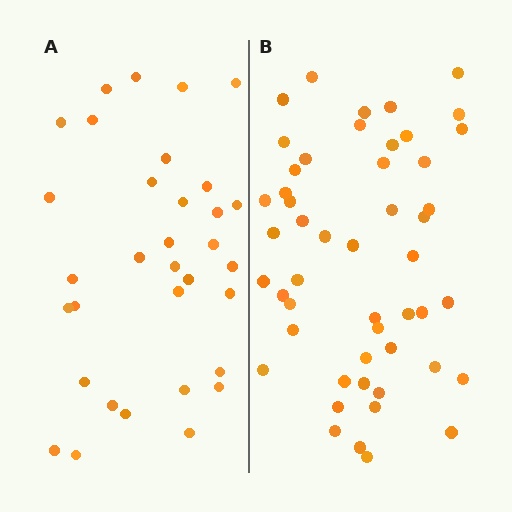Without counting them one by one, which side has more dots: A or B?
Region B (the right region) has more dots.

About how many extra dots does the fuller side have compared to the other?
Region B has approximately 15 more dots than region A.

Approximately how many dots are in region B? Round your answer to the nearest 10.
About 50 dots.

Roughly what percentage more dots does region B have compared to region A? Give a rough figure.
About 50% more.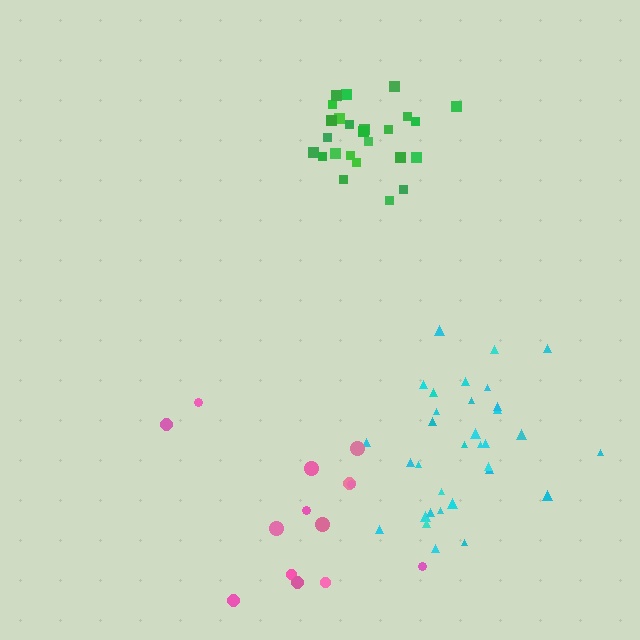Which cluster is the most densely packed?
Green.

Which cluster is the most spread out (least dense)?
Pink.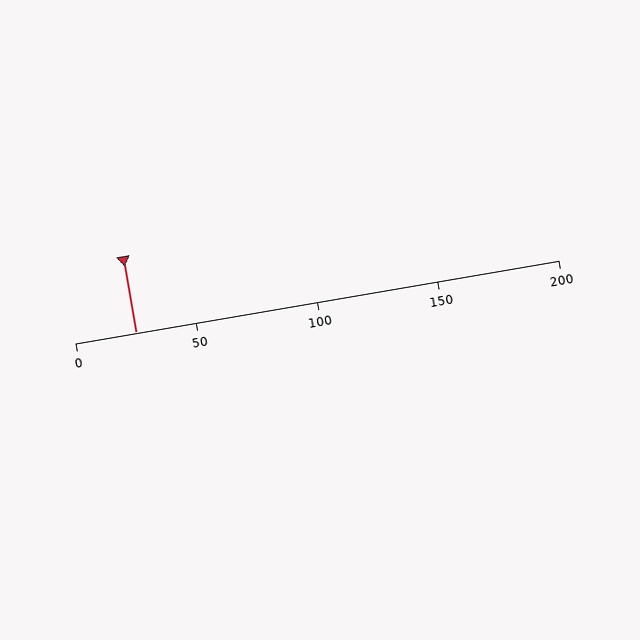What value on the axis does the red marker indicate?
The marker indicates approximately 25.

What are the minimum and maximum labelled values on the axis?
The axis runs from 0 to 200.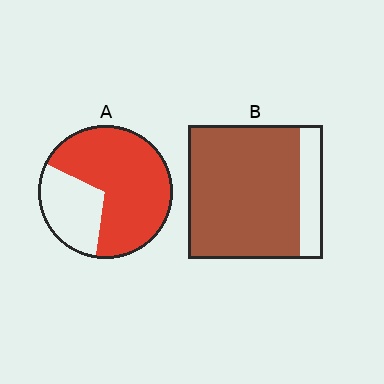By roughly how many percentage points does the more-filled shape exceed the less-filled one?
By roughly 10 percentage points (B over A).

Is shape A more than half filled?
Yes.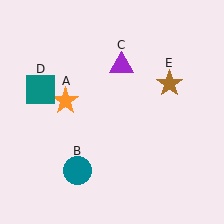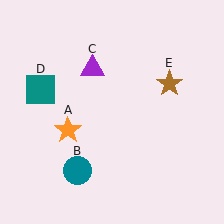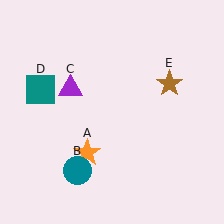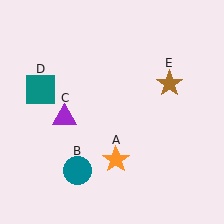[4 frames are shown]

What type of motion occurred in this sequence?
The orange star (object A), purple triangle (object C) rotated counterclockwise around the center of the scene.